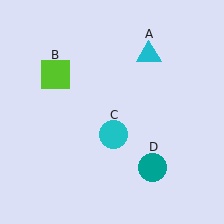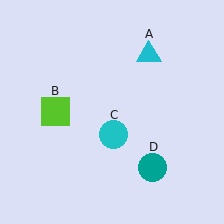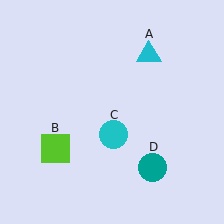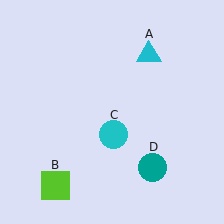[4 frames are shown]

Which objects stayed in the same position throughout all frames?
Cyan triangle (object A) and cyan circle (object C) and teal circle (object D) remained stationary.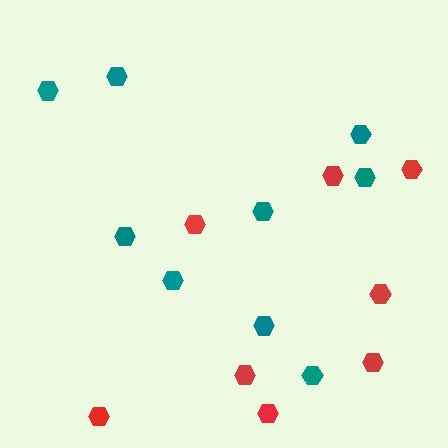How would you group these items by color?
There are 2 groups: one group of red hexagons (8) and one group of teal hexagons (9).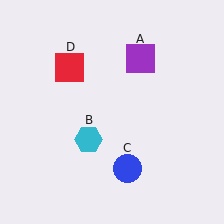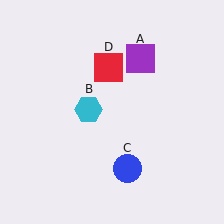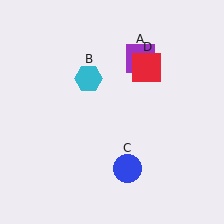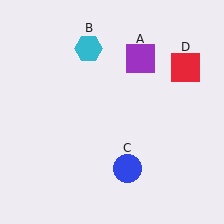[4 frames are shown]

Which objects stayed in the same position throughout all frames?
Purple square (object A) and blue circle (object C) remained stationary.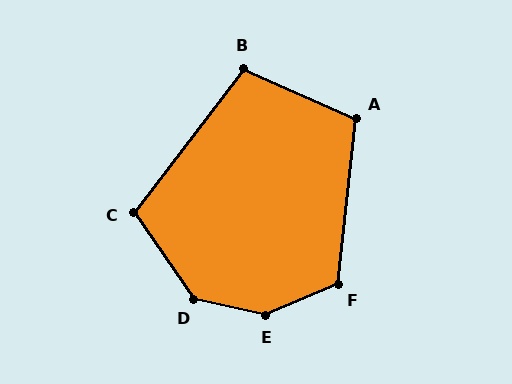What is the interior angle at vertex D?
Approximately 138 degrees (obtuse).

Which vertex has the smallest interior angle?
B, at approximately 103 degrees.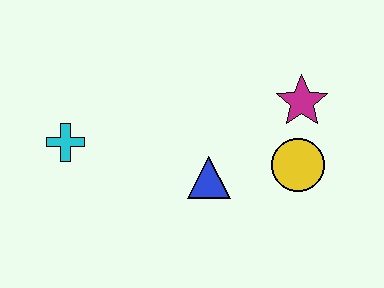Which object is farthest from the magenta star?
The cyan cross is farthest from the magenta star.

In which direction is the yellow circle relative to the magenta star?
The yellow circle is below the magenta star.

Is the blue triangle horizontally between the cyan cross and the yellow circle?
Yes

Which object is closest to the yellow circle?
The magenta star is closest to the yellow circle.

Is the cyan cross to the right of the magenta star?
No